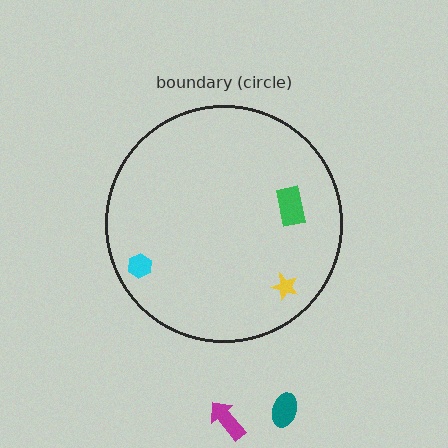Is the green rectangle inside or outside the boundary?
Inside.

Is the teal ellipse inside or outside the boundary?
Outside.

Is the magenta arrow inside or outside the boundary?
Outside.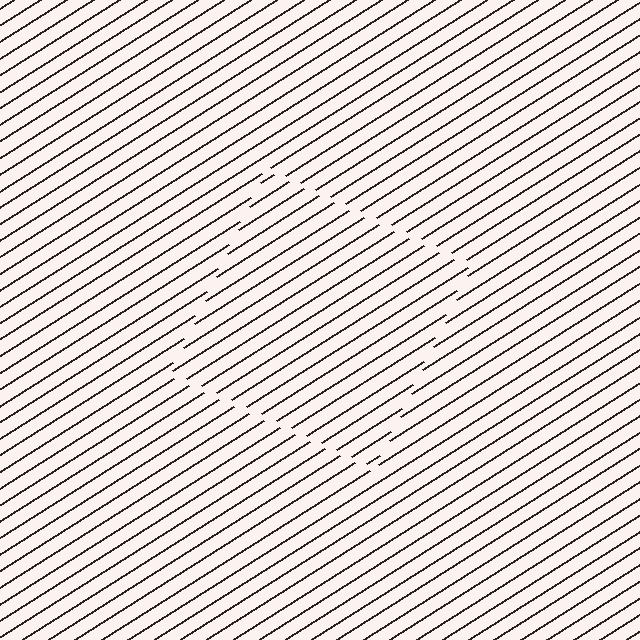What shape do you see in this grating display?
An illusory square. The interior of the shape contains the same grating, shifted by half a period — the contour is defined by the phase discontinuity where line-ends from the inner and outer gratings abut.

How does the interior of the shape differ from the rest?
The interior of the shape contains the same grating, shifted by half a period — the contour is defined by the phase discontinuity where line-ends from the inner and outer gratings abut.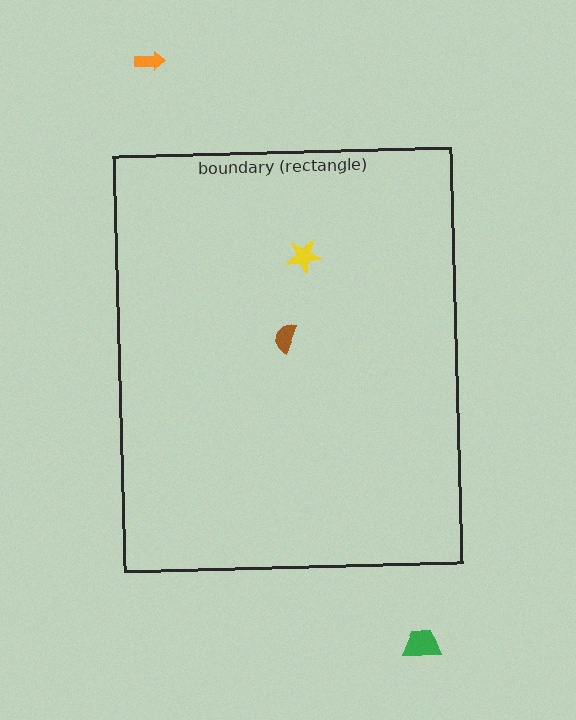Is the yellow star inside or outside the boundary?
Inside.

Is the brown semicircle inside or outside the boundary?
Inside.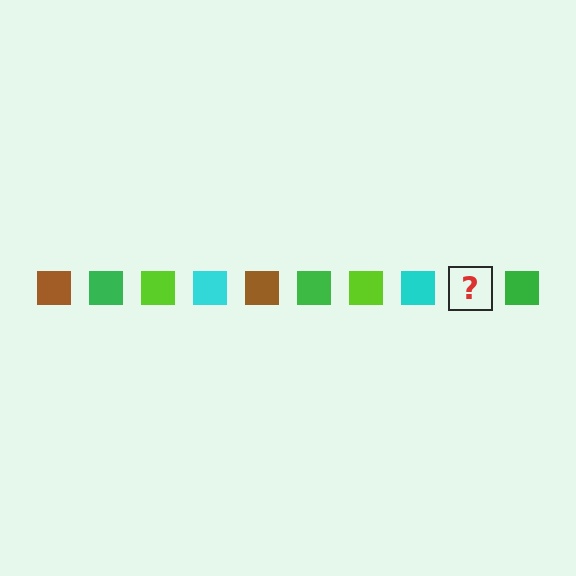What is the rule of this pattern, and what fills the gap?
The rule is that the pattern cycles through brown, green, lime, cyan squares. The gap should be filled with a brown square.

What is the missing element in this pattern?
The missing element is a brown square.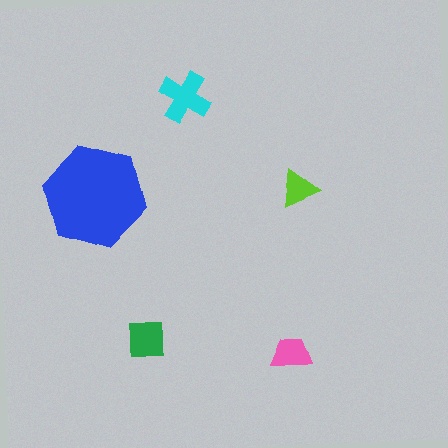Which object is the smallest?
The lime triangle.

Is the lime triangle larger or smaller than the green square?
Smaller.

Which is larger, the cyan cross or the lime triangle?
The cyan cross.